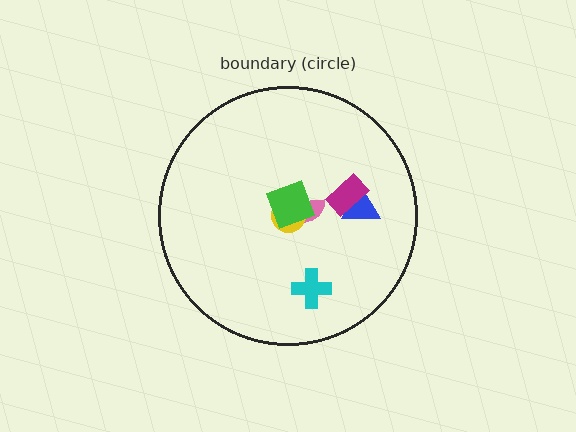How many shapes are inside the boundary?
6 inside, 0 outside.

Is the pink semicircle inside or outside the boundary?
Inside.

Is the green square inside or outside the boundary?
Inside.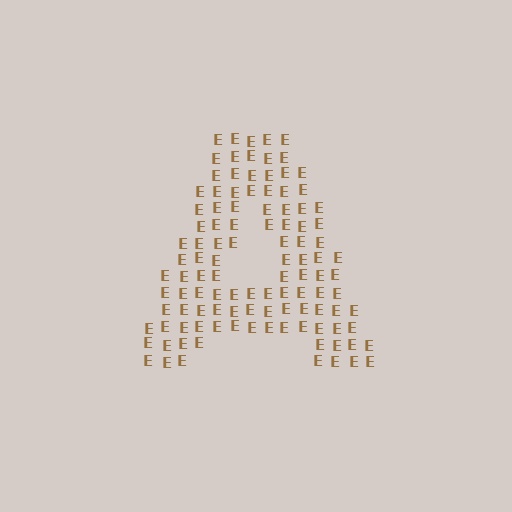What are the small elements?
The small elements are letter E's.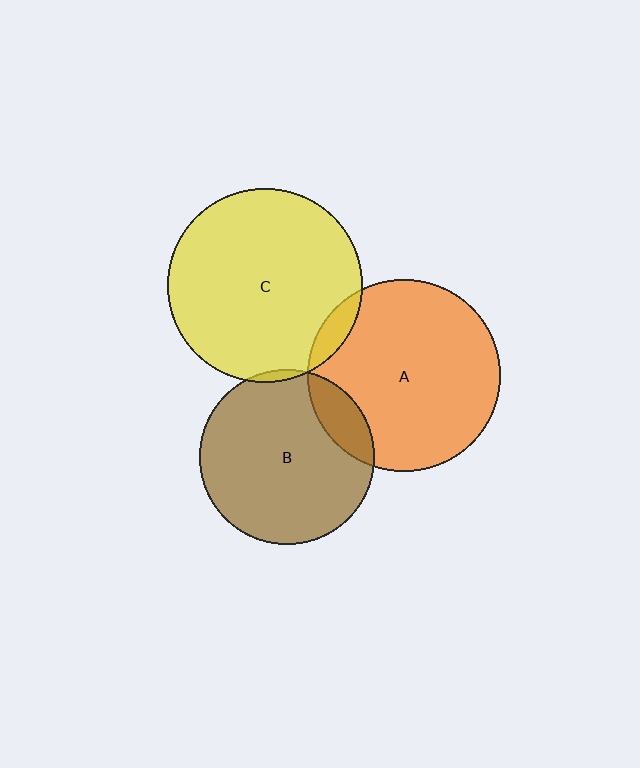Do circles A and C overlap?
Yes.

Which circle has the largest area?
Circle C (yellow).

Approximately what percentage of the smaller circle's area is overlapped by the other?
Approximately 5%.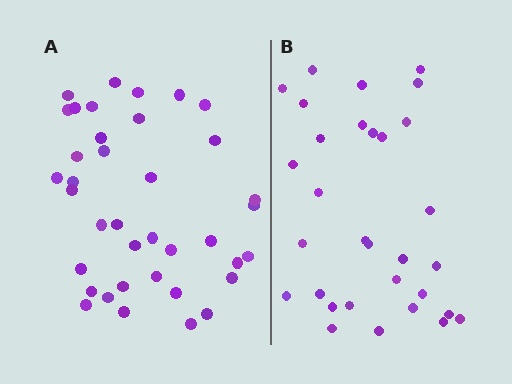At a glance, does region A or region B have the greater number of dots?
Region A (the left region) has more dots.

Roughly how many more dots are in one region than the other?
Region A has roughly 8 or so more dots than region B.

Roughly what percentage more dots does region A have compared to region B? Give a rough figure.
About 25% more.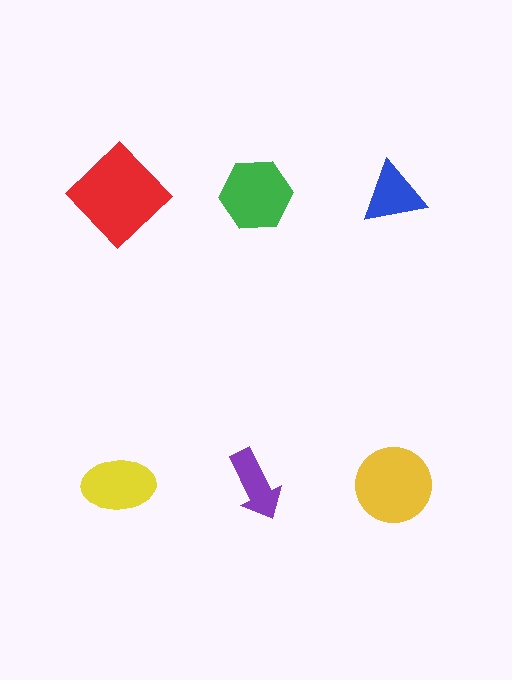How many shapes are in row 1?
3 shapes.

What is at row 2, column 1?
A yellow ellipse.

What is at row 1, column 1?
A red diamond.